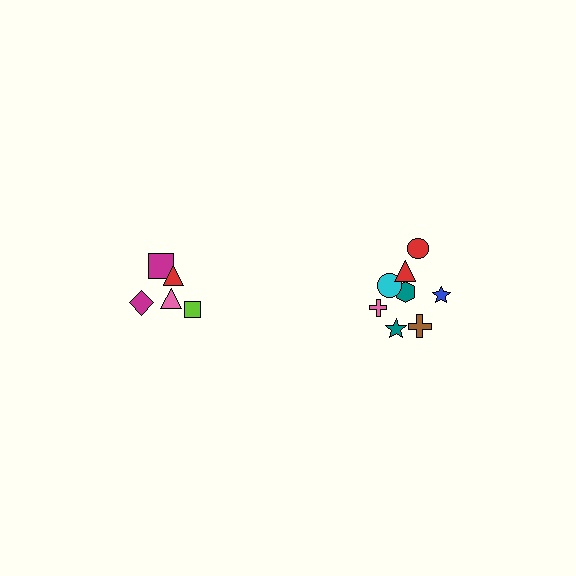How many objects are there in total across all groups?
There are 13 objects.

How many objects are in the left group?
There are 5 objects.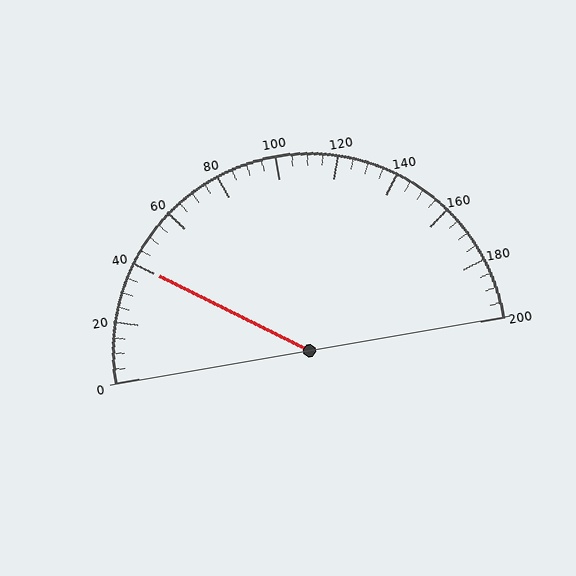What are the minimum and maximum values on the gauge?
The gauge ranges from 0 to 200.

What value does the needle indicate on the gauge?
The needle indicates approximately 40.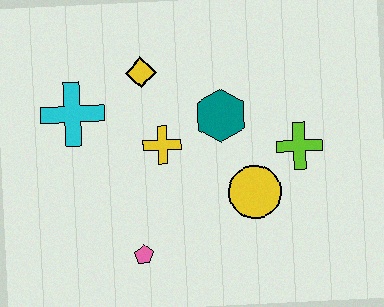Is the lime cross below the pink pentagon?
No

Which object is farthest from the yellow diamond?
The pink pentagon is farthest from the yellow diamond.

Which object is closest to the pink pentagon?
The yellow cross is closest to the pink pentagon.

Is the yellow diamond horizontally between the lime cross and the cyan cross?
Yes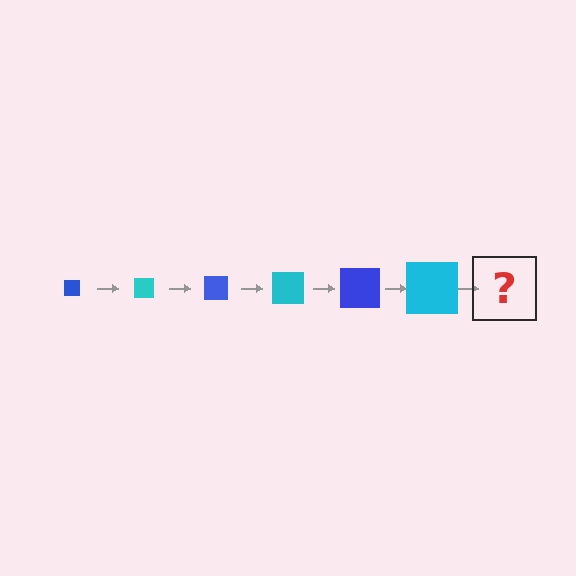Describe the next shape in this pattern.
It should be a blue square, larger than the previous one.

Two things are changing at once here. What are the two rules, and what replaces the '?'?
The two rules are that the square grows larger each step and the color cycles through blue and cyan. The '?' should be a blue square, larger than the previous one.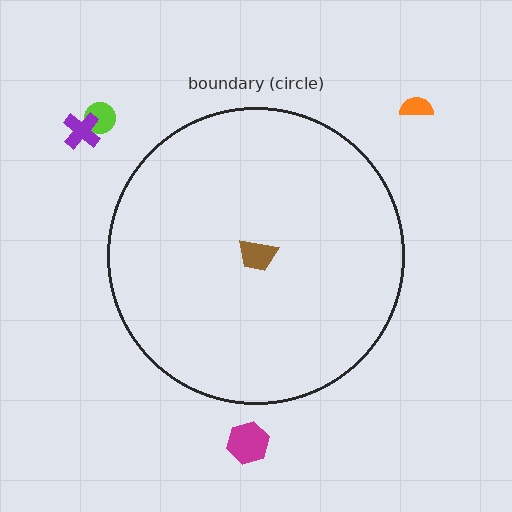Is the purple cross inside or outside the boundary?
Outside.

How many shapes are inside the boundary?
1 inside, 4 outside.